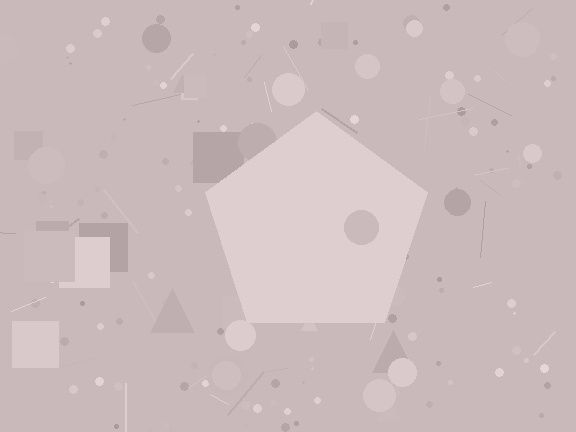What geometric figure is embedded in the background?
A pentagon is embedded in the background.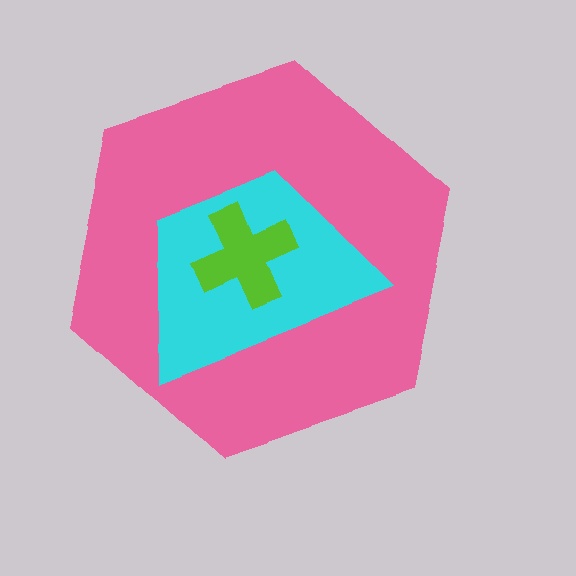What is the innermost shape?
The lime cross.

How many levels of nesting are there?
3.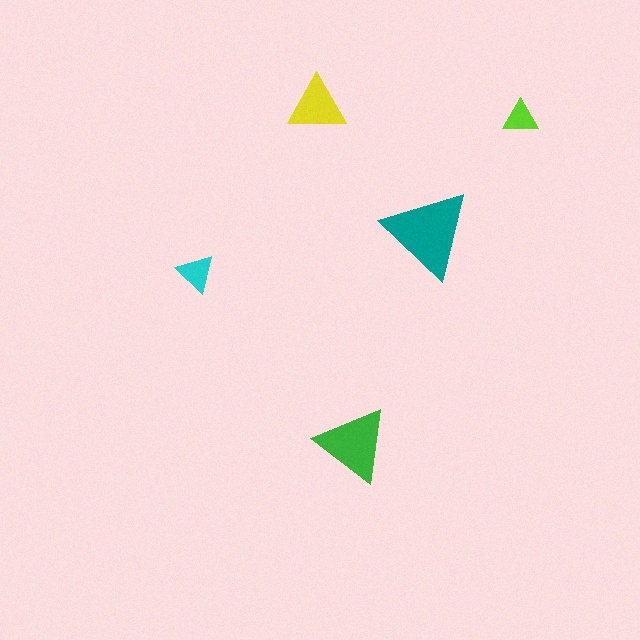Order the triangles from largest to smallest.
the teal one, the green one, the yellow one, the cyan one, the lime one.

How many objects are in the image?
There are 5 objects in the image.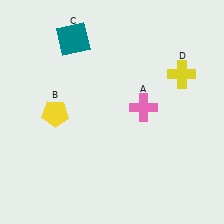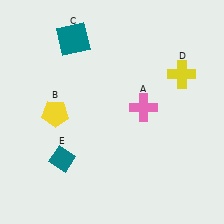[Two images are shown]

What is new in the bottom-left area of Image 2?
A teal diamond (E) was added in the bottom-left area of Image 2.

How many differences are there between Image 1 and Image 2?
There is 1 difference between the two images.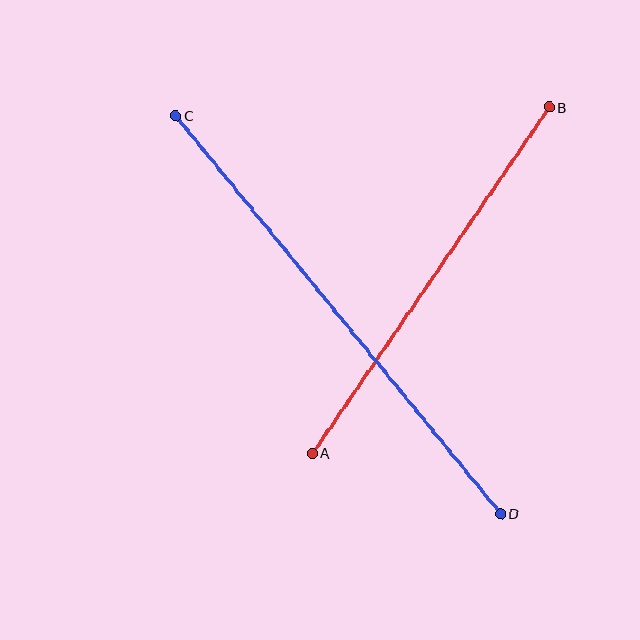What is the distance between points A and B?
The distance is approximately 419 pixels.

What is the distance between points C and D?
The distance is approximately 514 pixels.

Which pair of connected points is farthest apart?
Points C and D are farthest apart.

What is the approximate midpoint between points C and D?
The midpoint is at approximately (338, 315) pixels.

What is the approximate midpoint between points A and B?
The midpoint is at approximately (431, 280) pixels.